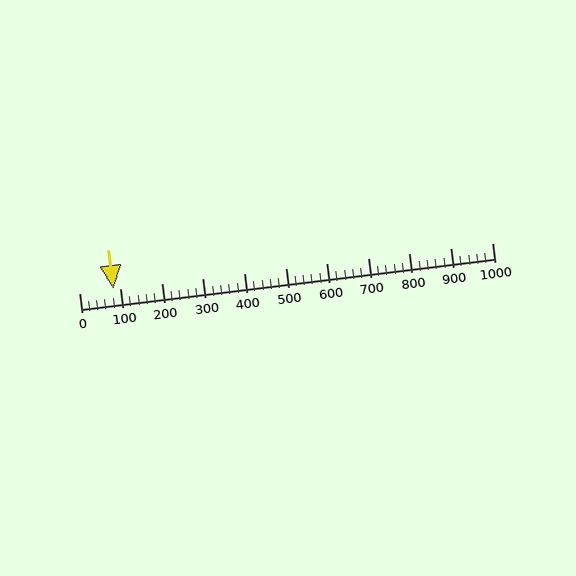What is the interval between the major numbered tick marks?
The major tick marks are spaced 100 units apart.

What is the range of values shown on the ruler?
The ruler shows values from 0 to 1000.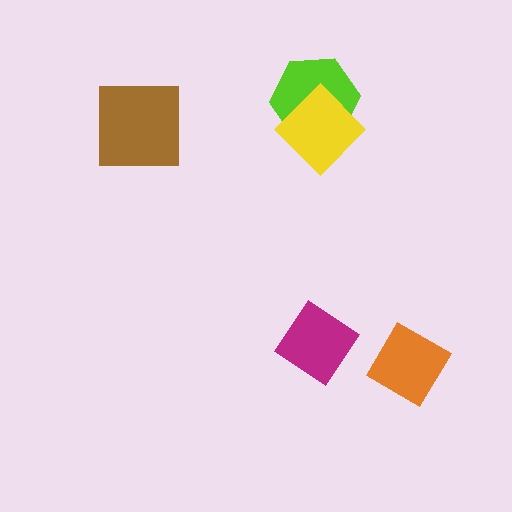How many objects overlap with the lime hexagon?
1 object overlaps with the lime hexagon.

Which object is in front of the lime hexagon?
The yellow diamond is in front of the lime hexagon.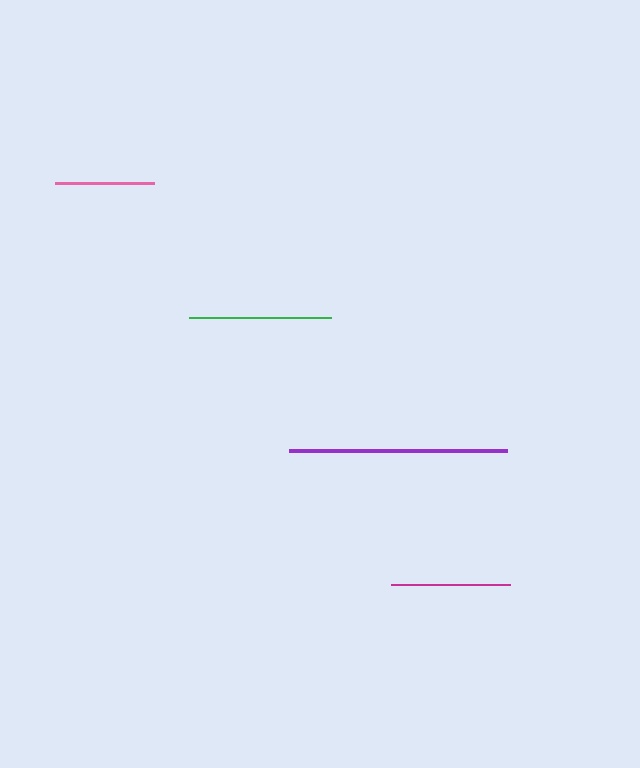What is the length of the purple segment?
The purple segment is approximately 218 pixels long.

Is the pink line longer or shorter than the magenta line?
The magenta line is longer than the pink line.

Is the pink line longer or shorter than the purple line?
The purple line is longer than the pink line.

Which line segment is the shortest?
The pink line is the shortest at approximately 99 pixels.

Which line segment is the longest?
The purple line is the longest at approximately 218 pixels.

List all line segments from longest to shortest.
From longest to shortest: purple, green, magenta, pink.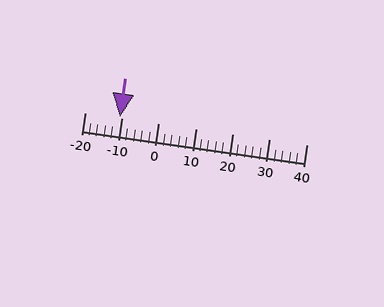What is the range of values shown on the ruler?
The ruler shows values from -20 to 40.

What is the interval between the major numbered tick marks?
The major tick marks are spaced 10 units apart.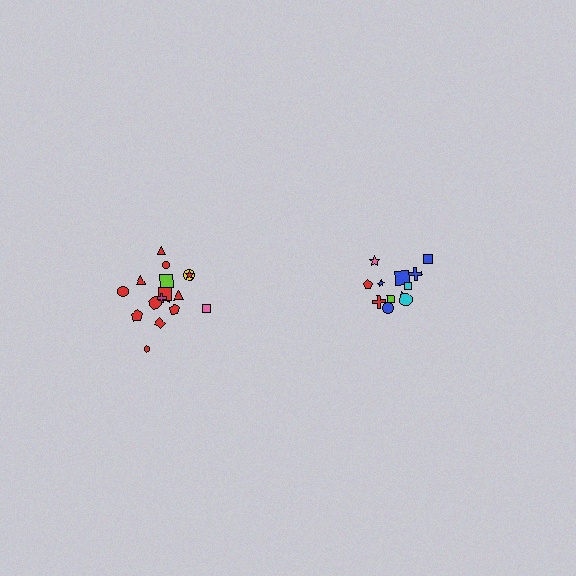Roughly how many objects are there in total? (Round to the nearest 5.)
Roughly 30 objects in total.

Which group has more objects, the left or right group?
The left group.